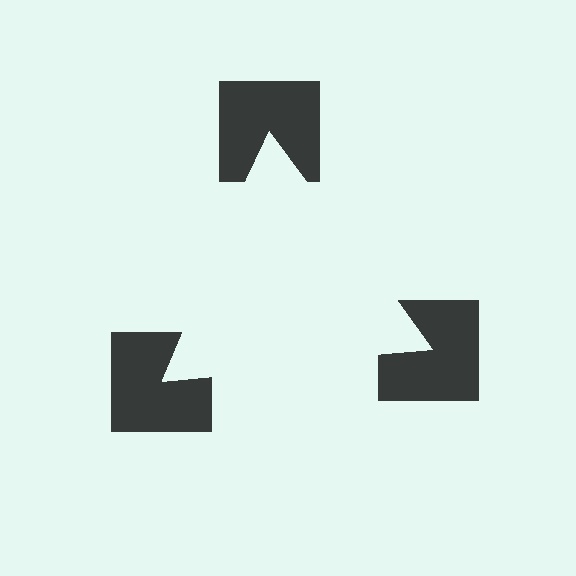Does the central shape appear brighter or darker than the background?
It typically appears slightly brighter than the background, even though no actual brightness change is drawn.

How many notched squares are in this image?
There are 3 — one at each vertex of the illusory triangle.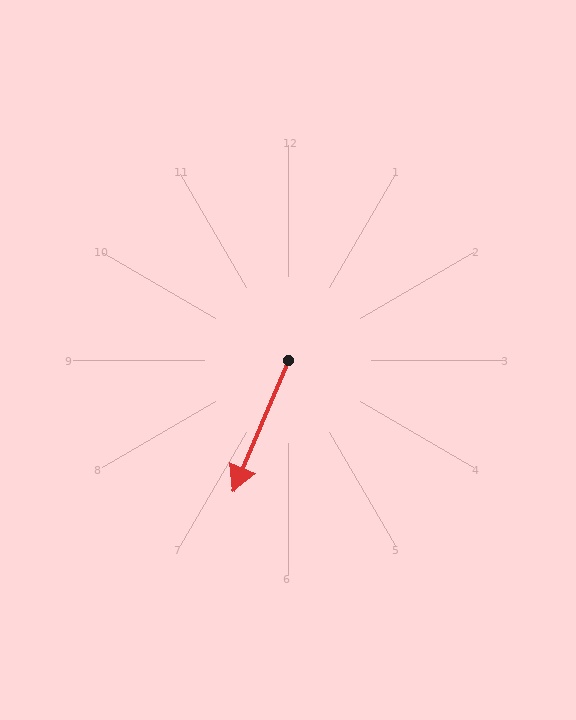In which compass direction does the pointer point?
Southwest.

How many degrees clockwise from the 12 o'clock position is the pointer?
Approximately 203 degrees.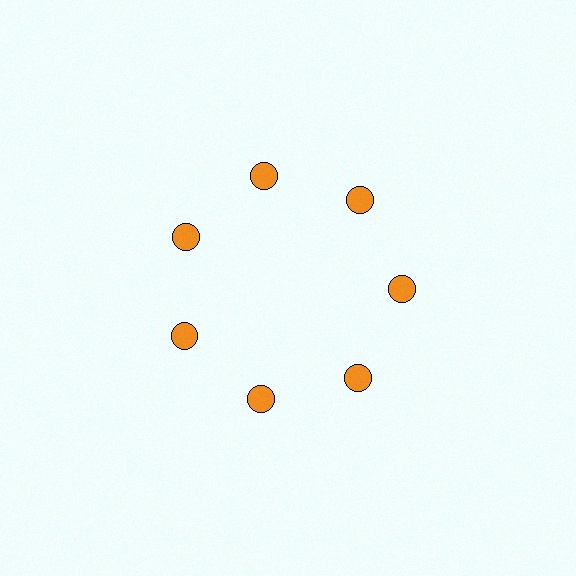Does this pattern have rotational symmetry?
Yes, this pattern has 7-fold rotational symmetry. It looks the same after rotating 51 degrees around the center.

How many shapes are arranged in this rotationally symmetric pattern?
There are 7 shapes, arranged in 7 groups of 1.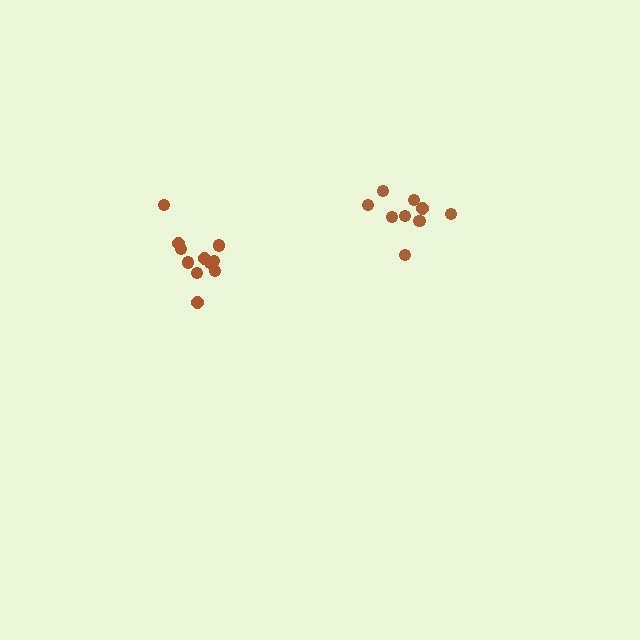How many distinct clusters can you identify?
There are 2 distinct clusters.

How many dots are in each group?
Group 1: 9 dots, Group 2: 12 dots (21 total).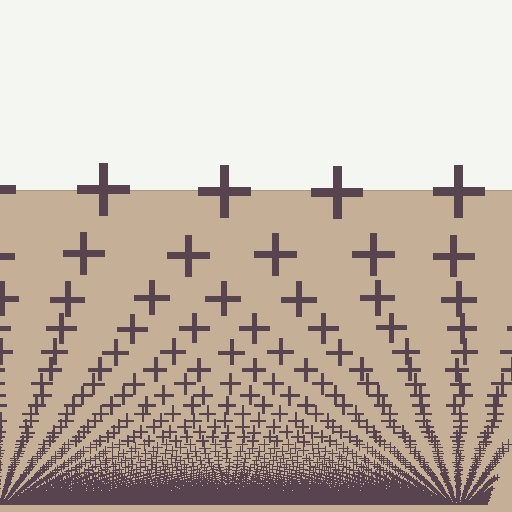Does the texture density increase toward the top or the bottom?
Density increases toward the bottom.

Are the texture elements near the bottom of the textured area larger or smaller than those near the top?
Smaller. The gradient is inverted — elements near the bottom are smaller and denser.